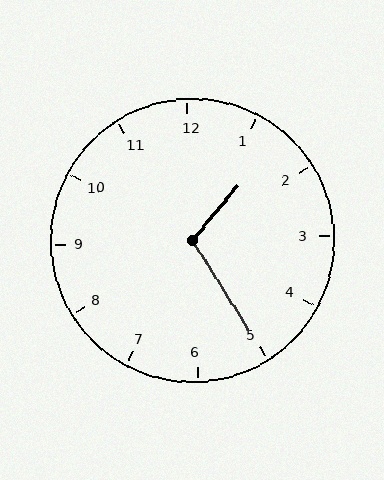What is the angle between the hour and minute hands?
Approximately 108 degrees.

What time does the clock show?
1:25.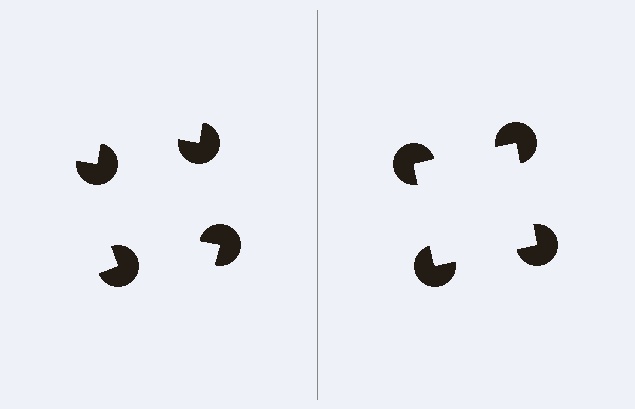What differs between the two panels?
The pac-man discs are positioned identically on both sides; only the wedge orientations differ. On the right they align to a square; on the left they are misaligned.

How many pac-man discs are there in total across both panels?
8 — 4 on each side.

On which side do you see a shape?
An illusory square appears on the right side. On the left side the wedge cuts are rotated, so no coherent shape forms.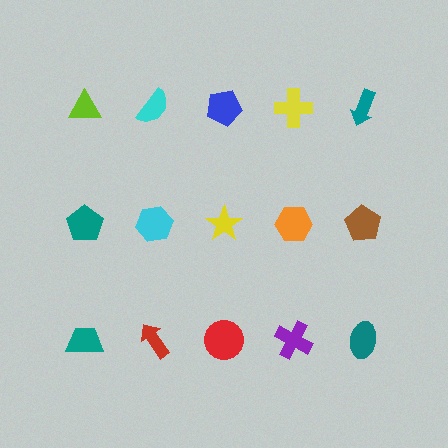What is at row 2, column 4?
An orange hexagon.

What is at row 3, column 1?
A teal trapezoid.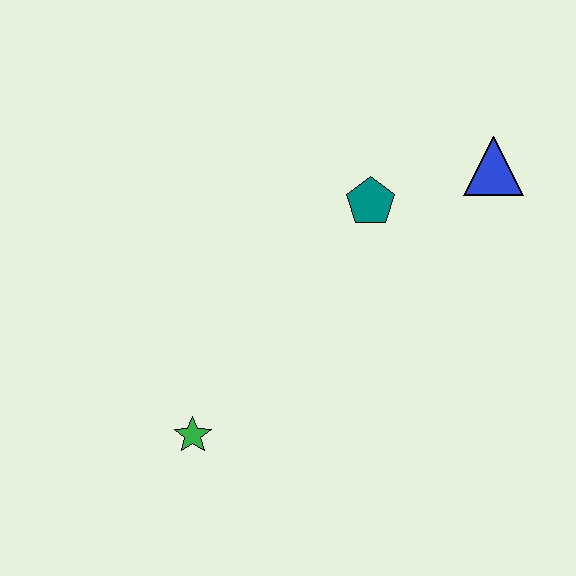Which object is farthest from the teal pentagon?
The green star is farthest from the teal pentagon.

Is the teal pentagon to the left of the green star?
No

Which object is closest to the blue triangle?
The teal pentagon is closest to the blue triangle.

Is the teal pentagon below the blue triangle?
Yes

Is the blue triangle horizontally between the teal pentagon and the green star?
No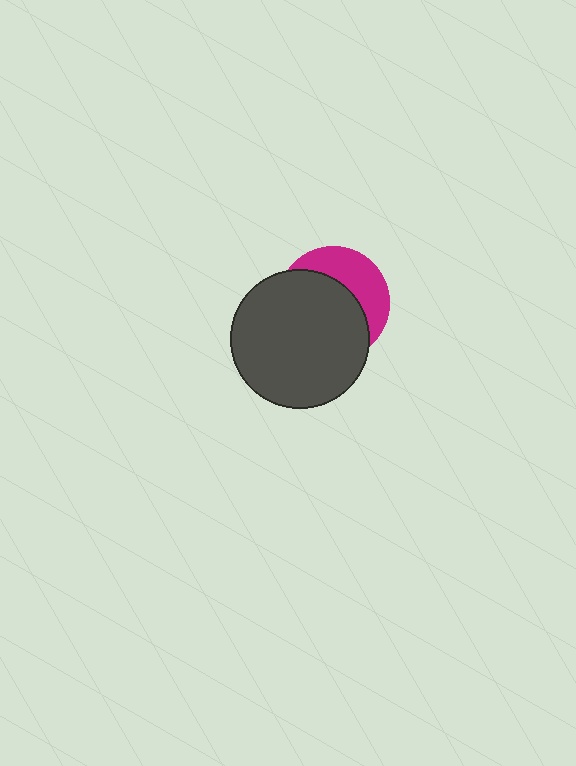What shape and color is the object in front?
The object in front is a dark gray circle.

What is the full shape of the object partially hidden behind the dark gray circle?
The partially hidden object is a magenta circle.